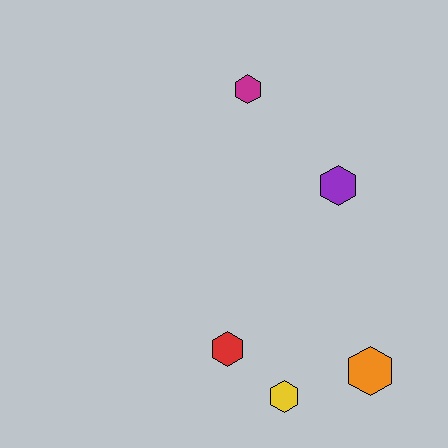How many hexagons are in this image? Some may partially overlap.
There are 5 hexagons.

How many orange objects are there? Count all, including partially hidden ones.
There is 1 orange object.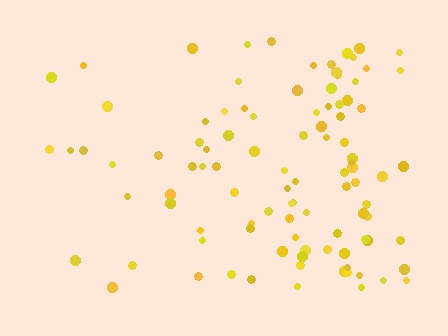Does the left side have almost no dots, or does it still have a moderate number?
Still a moderate number, just noticeably fewer than the right.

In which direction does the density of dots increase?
From left to right, with the right side densest.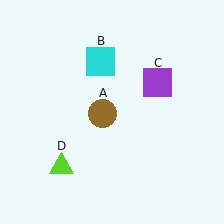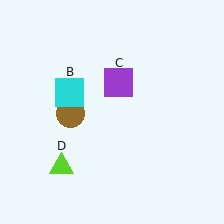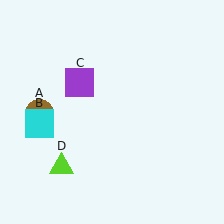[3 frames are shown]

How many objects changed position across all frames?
3 objects changed position: brown circle (object A), cyan square (object B), purple square (object C).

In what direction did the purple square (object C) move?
The purple square (object C) moved left.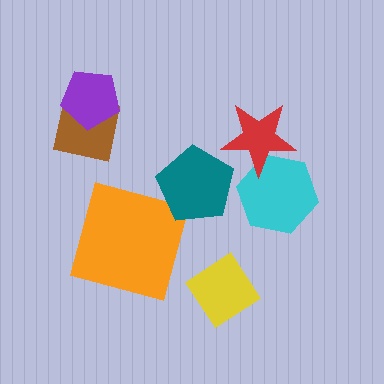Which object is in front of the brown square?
The purple pentagon is in front of the brown square.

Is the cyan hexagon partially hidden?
Yes, it is partially covered by another shape.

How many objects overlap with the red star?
1 object overlaps with the red star.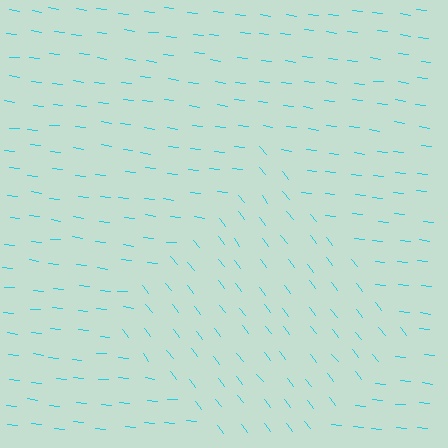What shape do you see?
I see a diamond.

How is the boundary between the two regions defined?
The boundary is defined purely by a change in line orientation (approximately 45 degrees difference). All lines are the same color and thickness.